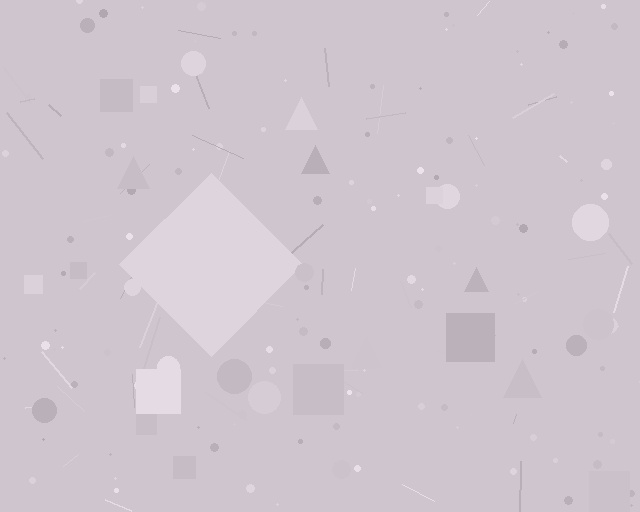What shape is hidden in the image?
A diamond is hidden in the image.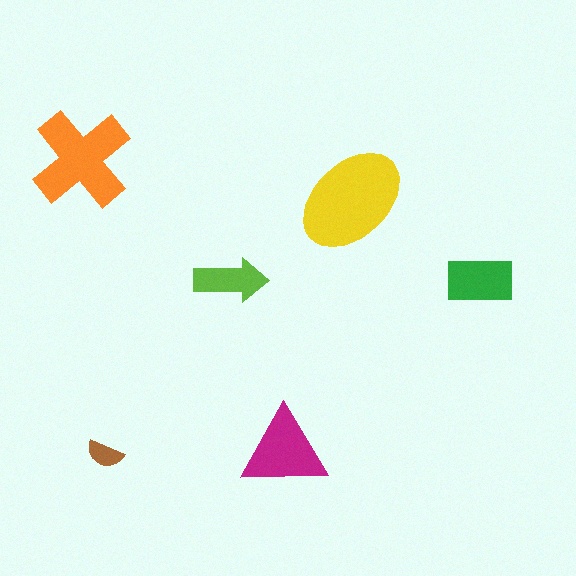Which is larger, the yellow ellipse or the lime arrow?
The yellow ellipse.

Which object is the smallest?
The brown semicircle.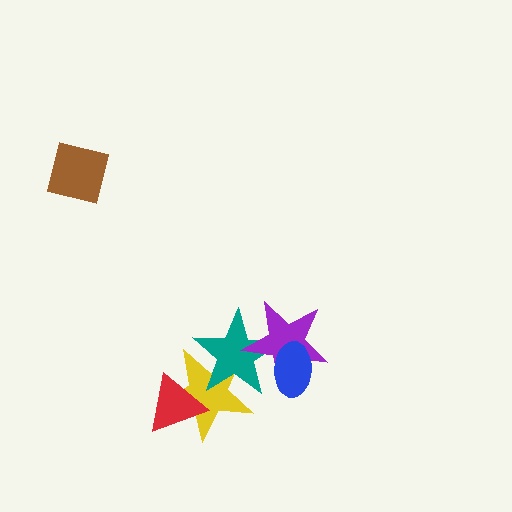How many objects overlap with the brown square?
0 objects overlap with the brown square.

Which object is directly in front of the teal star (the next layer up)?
The purple star is directly in front of the teal star.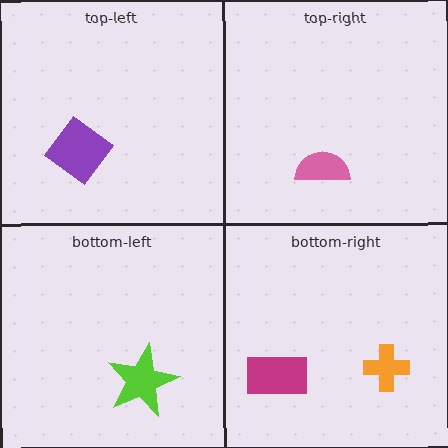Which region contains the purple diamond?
The top-left region.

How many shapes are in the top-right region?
1.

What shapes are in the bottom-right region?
The magenta rectangle, the orange cross.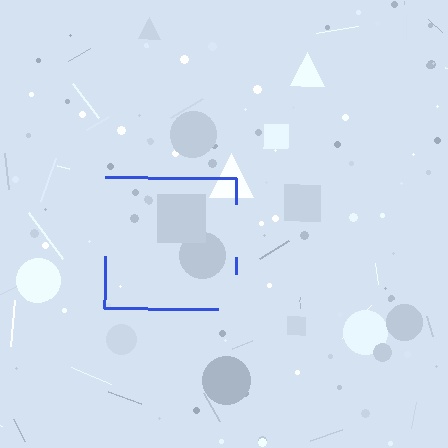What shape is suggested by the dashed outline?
The dashed outline suggests a square.